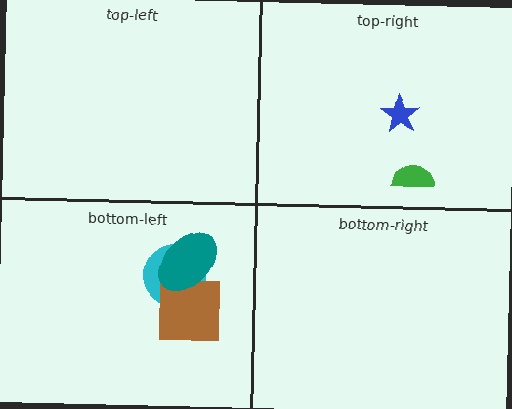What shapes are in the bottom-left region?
The cyan circle, the brown square, the teal ellipse.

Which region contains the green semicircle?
The top-right region.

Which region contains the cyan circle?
The bottom-left region.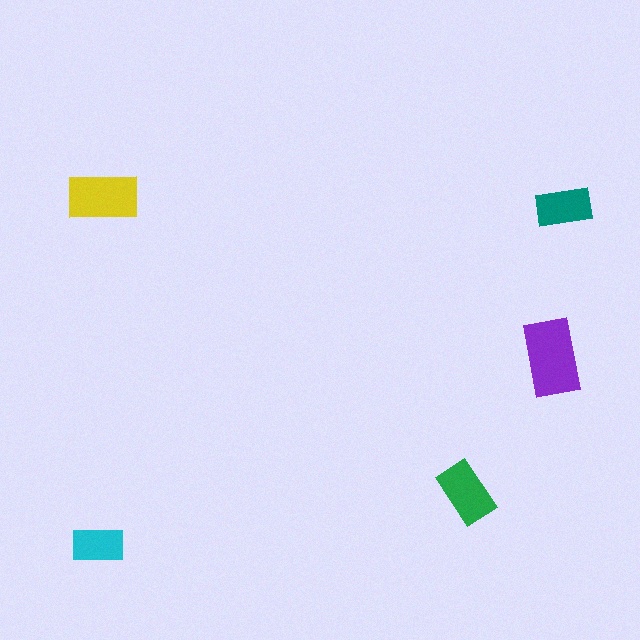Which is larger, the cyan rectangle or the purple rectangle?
The purple one.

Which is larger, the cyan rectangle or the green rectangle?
The green one.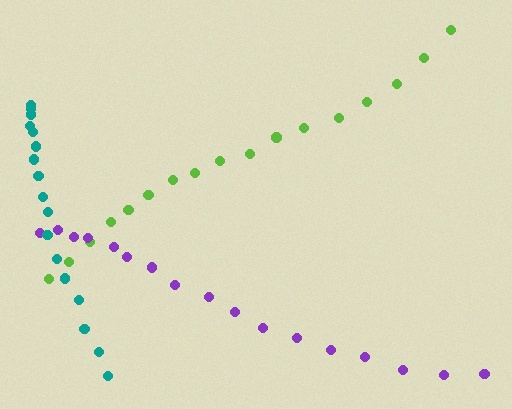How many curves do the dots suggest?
There are 3 distinct paths.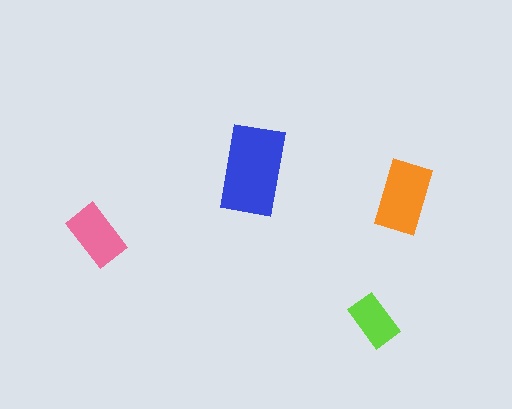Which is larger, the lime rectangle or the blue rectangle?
The blue one.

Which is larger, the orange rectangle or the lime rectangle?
The orange one.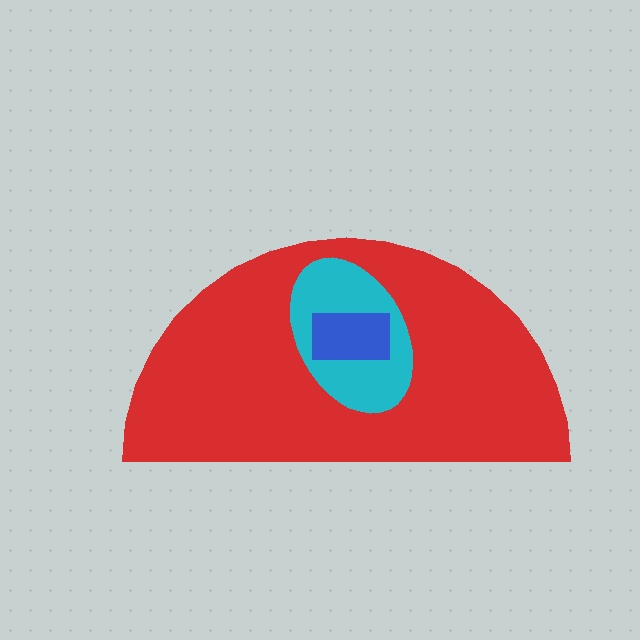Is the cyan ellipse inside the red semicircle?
Yes.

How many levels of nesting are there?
3.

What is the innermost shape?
The blue rectangle.